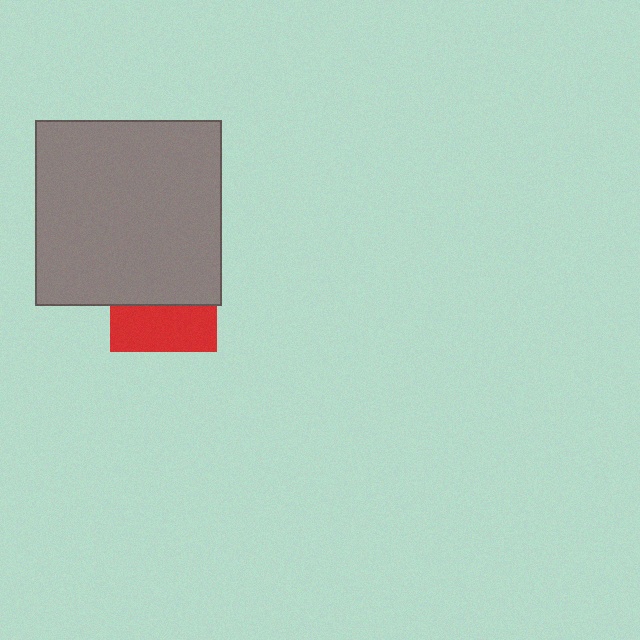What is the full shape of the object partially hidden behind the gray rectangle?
The partially hidden object is a red square.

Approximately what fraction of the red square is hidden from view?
Roughly 57% of the red square is hidden behind the gray rectangle.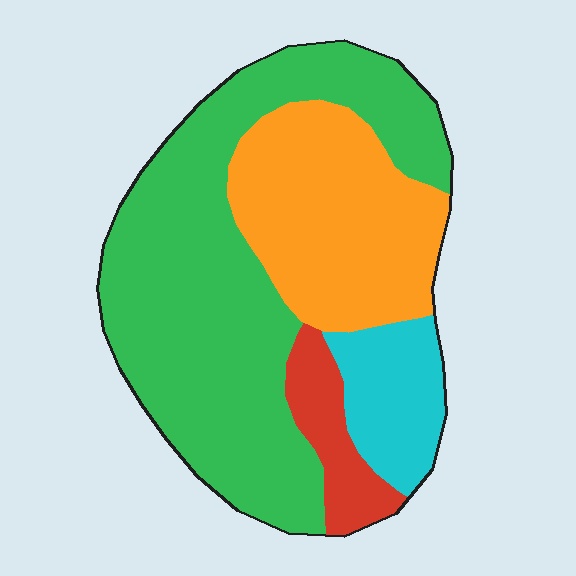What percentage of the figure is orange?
Orange takes up about one quarter (1/4) of the figure.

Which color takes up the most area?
Green, at roughly 55%.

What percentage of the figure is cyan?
Cyan covers roughly 10% of the figure.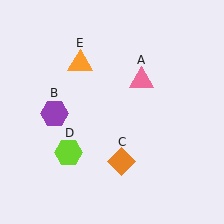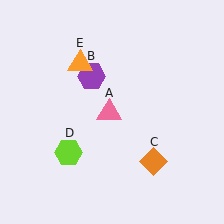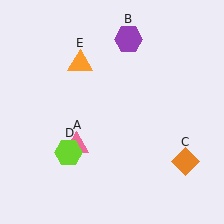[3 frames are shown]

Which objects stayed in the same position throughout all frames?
Lime hexagon (object D) and orange triangle (object E) remained stationary.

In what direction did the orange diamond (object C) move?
The orange diamond (object C) moved right.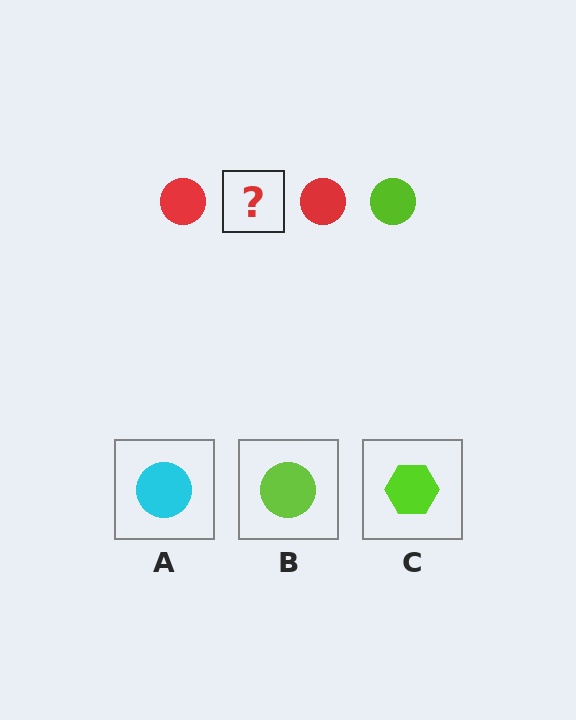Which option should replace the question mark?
Option B.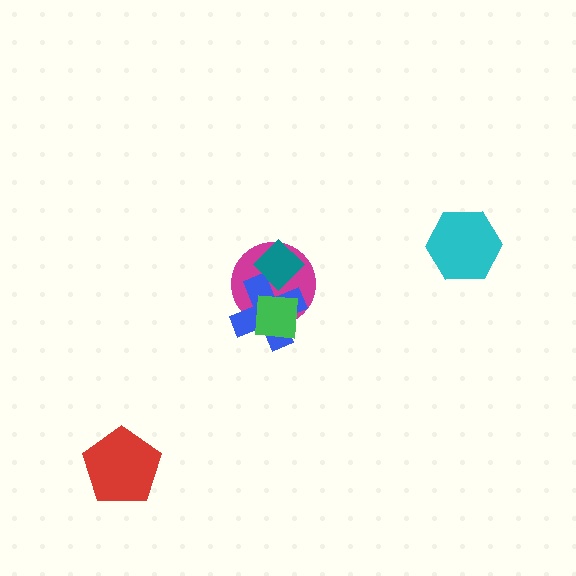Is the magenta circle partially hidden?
Yes, it is partially covered by another shape.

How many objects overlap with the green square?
2 objects overlap with the green square.